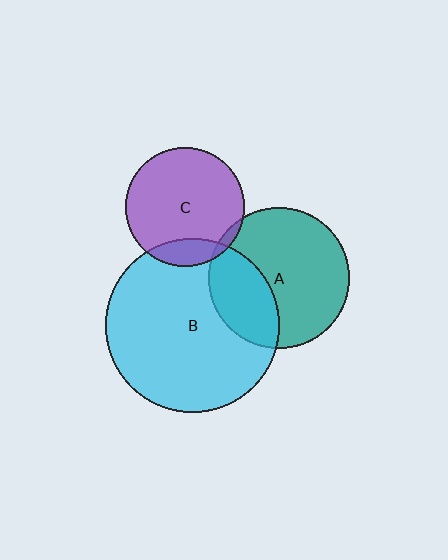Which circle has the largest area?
Circle B (cyan).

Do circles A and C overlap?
Yes.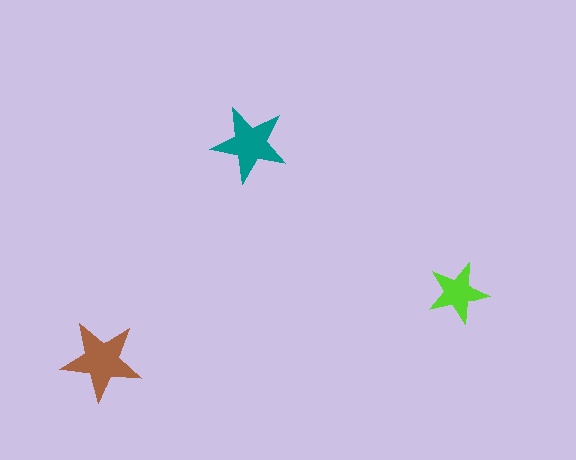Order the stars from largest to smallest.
the brown one, the teal one, the lime one.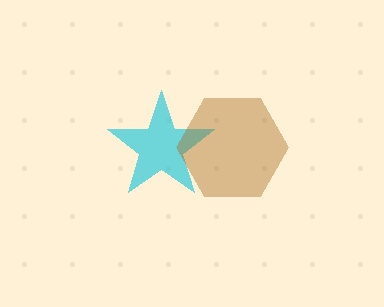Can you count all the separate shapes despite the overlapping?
Yes, there are 2 separate shapes.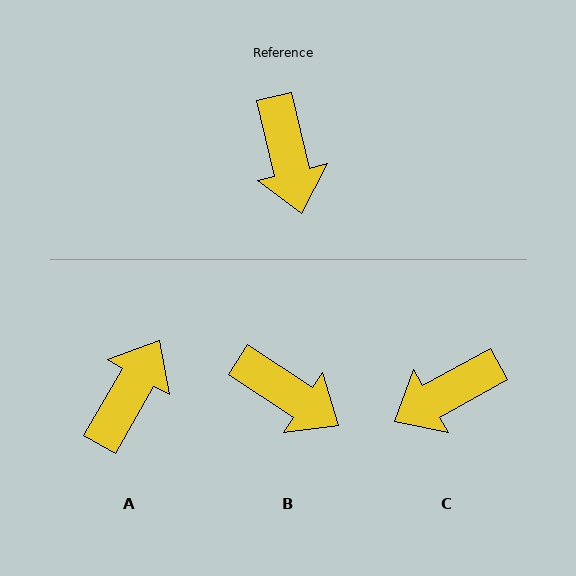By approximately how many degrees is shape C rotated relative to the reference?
Approximately 75 degrees clockwise.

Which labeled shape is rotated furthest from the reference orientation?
A, about 137 degrees away.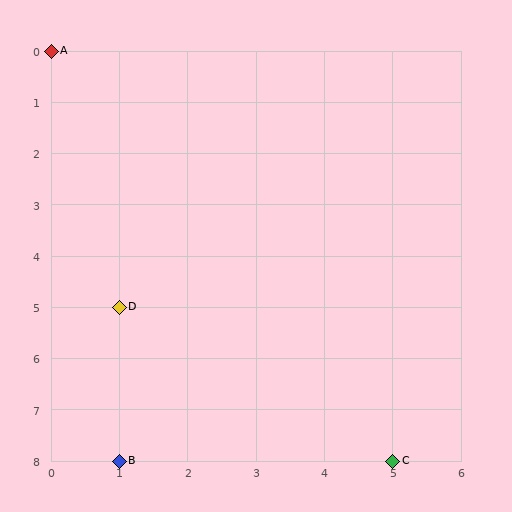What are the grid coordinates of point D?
Point D is at grid coordinates (1, 5).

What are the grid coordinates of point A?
Point A is at grid coordinates (0, 0).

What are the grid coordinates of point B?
Point B is at grid coordinates (1, 8).